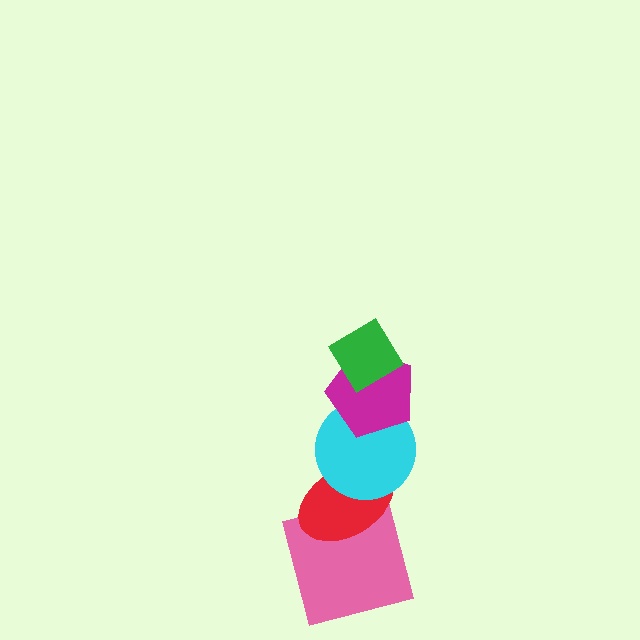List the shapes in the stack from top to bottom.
From top to bottom: the green diamond, the magenta pentagon, the cyan circle, the red ellipse, the pink square.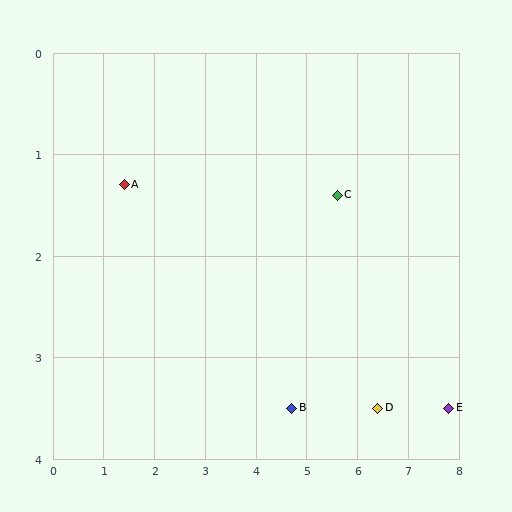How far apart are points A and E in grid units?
Points A and E are about 6.8 grid units apart.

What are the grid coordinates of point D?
Point D is at approximately (6.4, 3.5).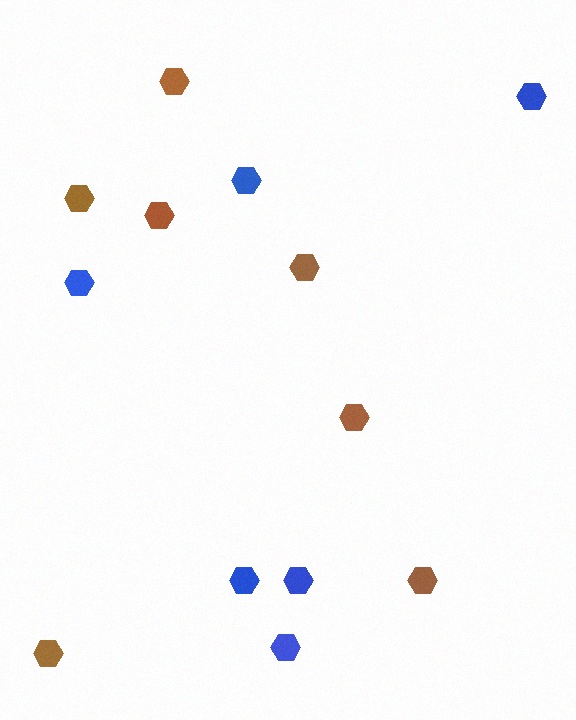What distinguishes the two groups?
There are 2 groups: one group of blue hexagons (6) and one group of brown hexagons (7).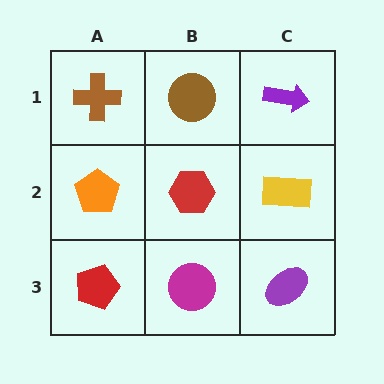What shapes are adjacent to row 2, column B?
A brown circle (row 1, column B), a magenta circle (row 3, column B), an orange pentagon (row 2, column A), a yellow rectangle (row 2, column C).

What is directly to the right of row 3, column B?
A purple ellipse.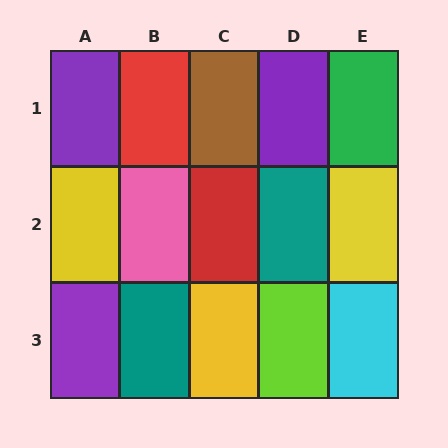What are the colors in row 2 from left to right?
Yellow, pink, red, teal, yellow.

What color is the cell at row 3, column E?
Cyan.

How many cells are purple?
3 cells are purple.